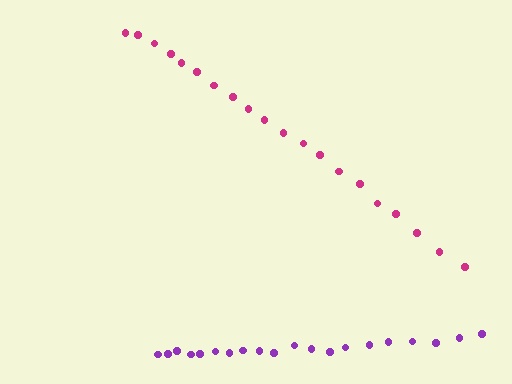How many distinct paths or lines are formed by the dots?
There are 2 distinct paths.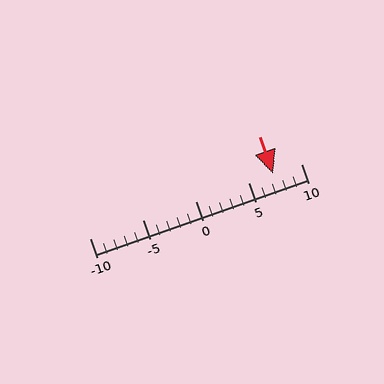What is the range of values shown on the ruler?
The ruler shows values from -10 to 10.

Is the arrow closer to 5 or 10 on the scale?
The arrow is closer to 5.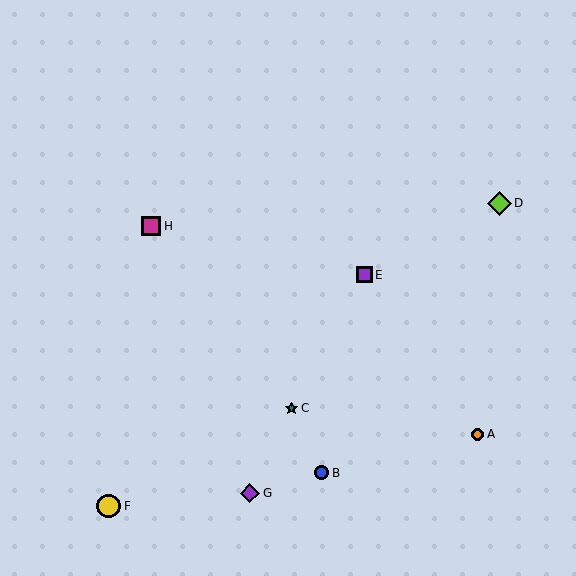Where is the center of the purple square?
The center of the purple square is at (364, 275).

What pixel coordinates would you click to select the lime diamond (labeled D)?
Click at (499, 203) to select the lime diamond D.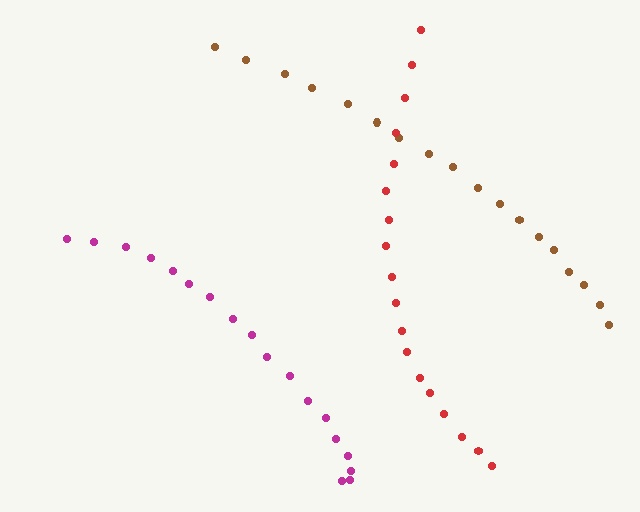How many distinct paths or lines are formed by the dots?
There are 3 distinct paths.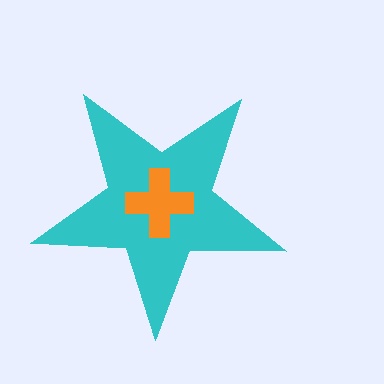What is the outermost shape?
The cyan star.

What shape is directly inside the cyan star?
The orange cross.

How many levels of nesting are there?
2.